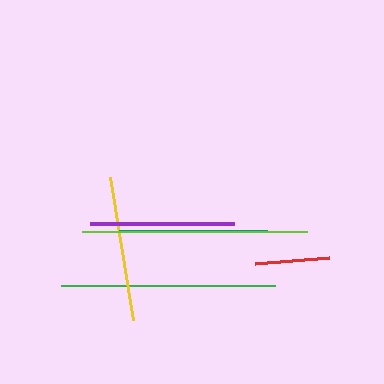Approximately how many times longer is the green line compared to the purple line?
The green line is approximately 1.5 times the length of the purple line.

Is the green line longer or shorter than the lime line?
The lime line is longer than the green line.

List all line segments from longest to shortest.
From longest to shortest: lime, green, teal, purple, yellow, red.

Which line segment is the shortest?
The red line is the shortest at approximately 74 pixels.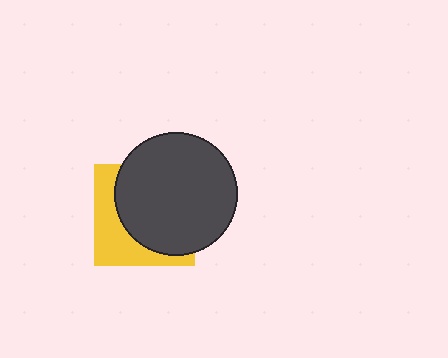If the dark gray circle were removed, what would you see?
You would see the complete yellow square.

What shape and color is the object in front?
The object in front is a dark gray circle.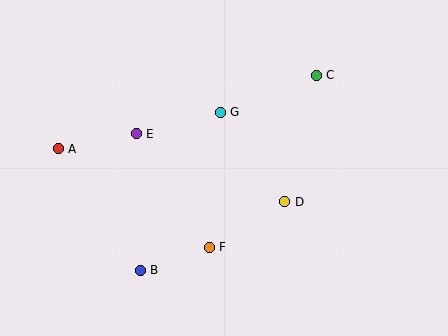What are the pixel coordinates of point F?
Point F is at (209, 247).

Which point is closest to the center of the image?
Point G at (220, 112) is closest to the center.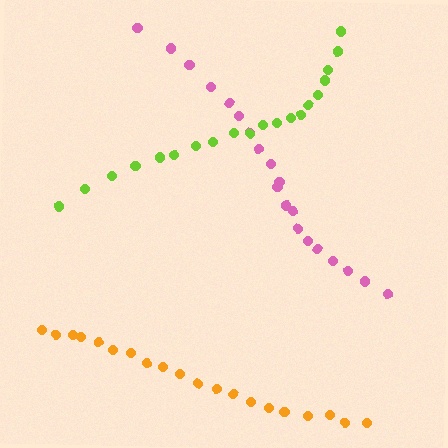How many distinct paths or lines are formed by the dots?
There are 3 distinct paths.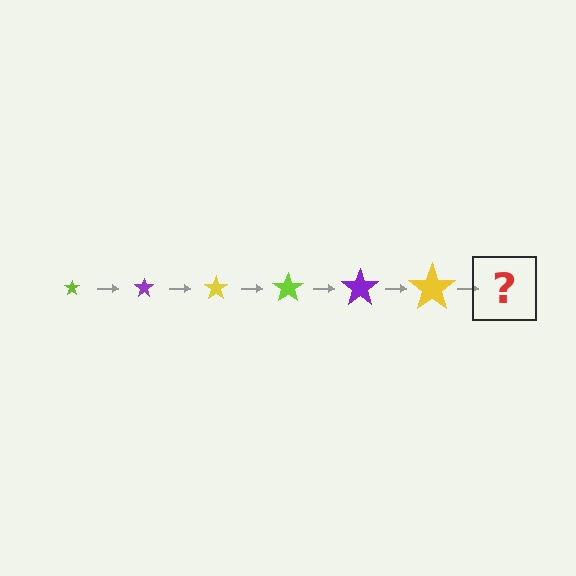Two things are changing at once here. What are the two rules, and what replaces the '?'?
The two rules are that the star grows larger each step and the color cycles through lime, purple, and yellow. The '?' should be a lime star, larger than the previous one.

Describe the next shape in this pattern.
It should be a lime star, larger than the previous one.